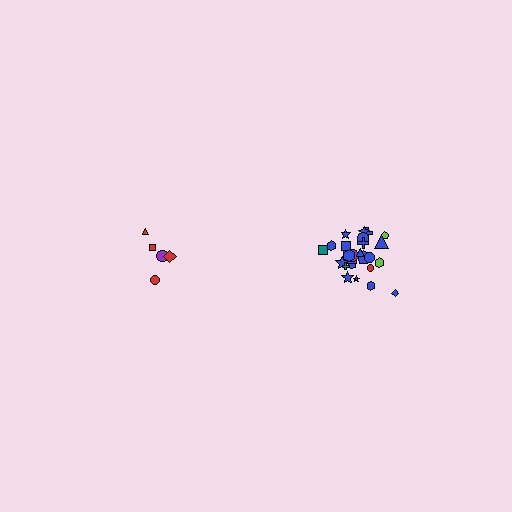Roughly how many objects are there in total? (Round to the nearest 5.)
Roughly 30 objects in total.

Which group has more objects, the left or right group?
The right group.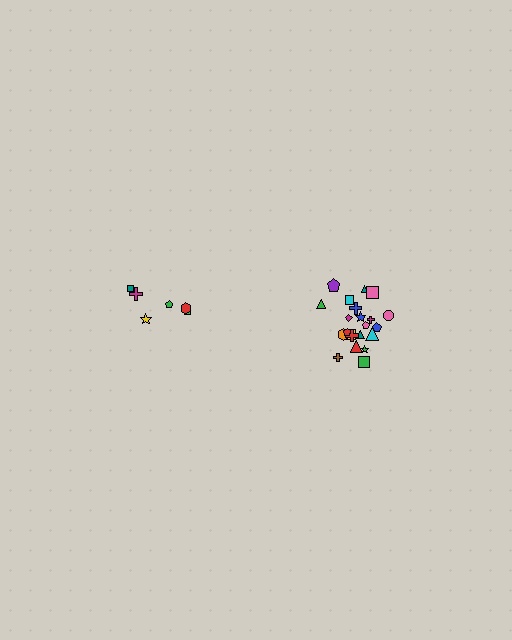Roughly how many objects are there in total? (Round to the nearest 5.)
Roughly 30 objects in total.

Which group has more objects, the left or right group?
The right group.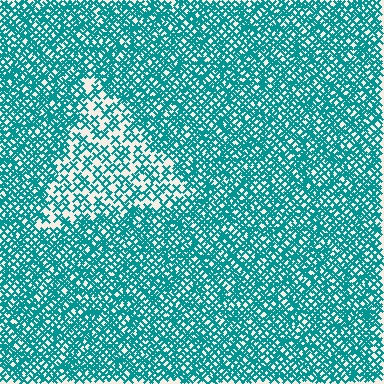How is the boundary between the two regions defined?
The boundary is defined by a change in element density (approximately 2.1x ratio). All elements are the same color, size, and shape.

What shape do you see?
I see a triangle.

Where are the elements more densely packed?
The elements are more densely packed outside the triangle boundary.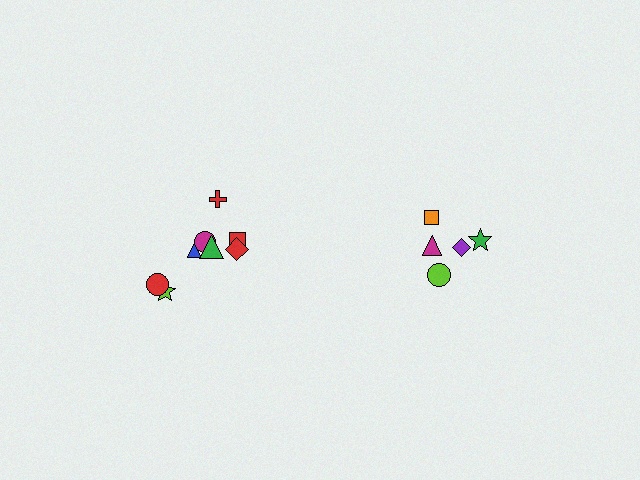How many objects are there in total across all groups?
There are 13 objects.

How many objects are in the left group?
There are 8 objects.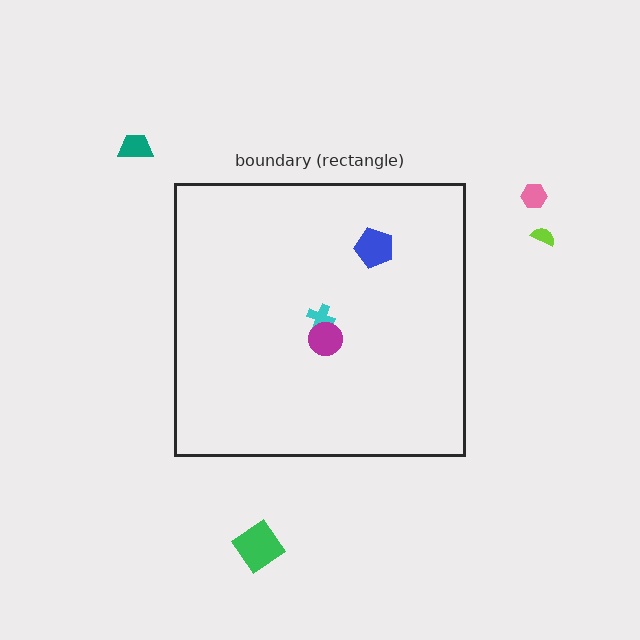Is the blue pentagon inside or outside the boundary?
Inside.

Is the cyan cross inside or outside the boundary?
Inside.